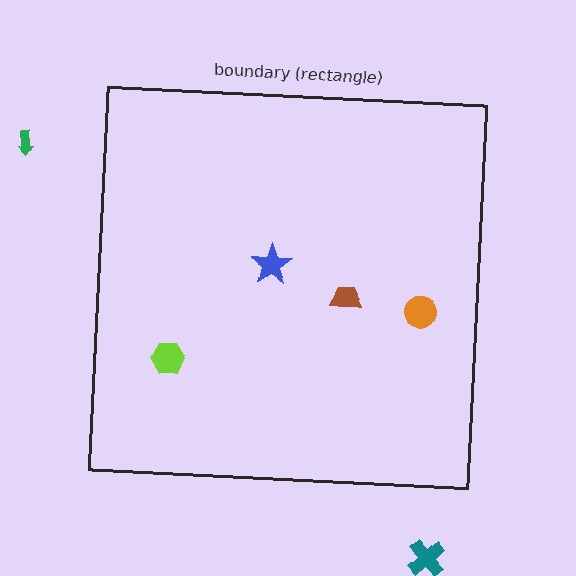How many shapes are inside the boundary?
4 inside, 2 outside.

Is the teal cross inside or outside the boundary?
Outside.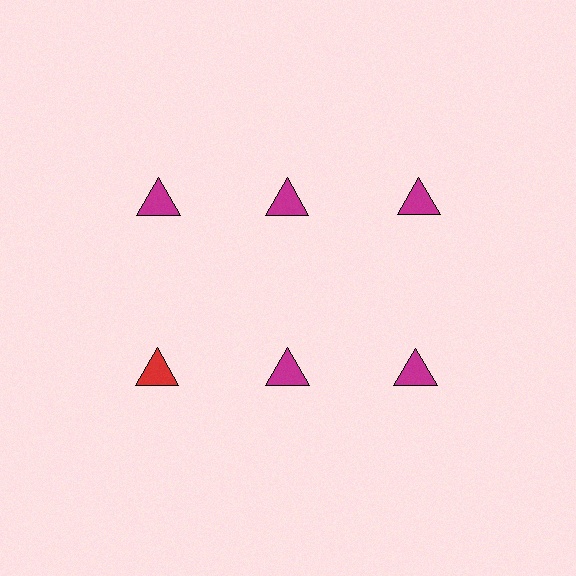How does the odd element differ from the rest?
It has a different color: red instead of magenta.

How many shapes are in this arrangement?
There are 6 shapes arranged in a grid pattern.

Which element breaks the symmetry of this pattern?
The red triangle in the second row, leftmost column breaks the symmetry. All other shapes are magenta triangles.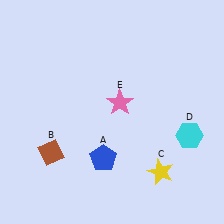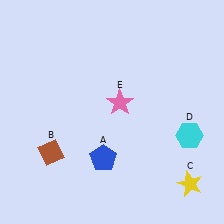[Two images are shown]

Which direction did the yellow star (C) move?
The yellow star (C) moved right.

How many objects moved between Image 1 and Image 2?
1 object moved between the two images.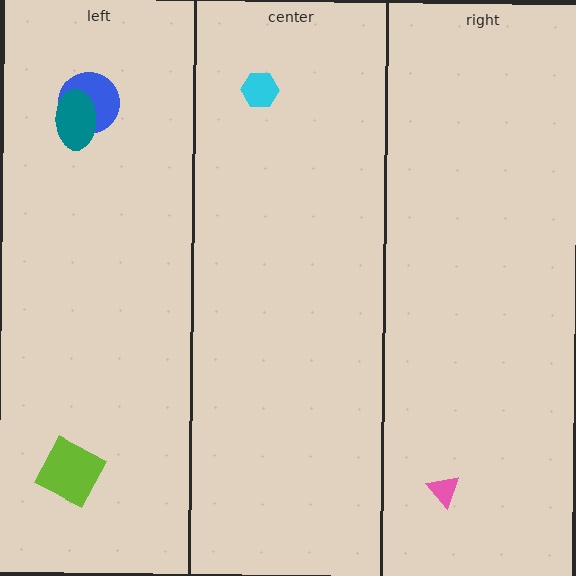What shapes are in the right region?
The pink triangle.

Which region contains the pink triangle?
The right region.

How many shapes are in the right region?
1.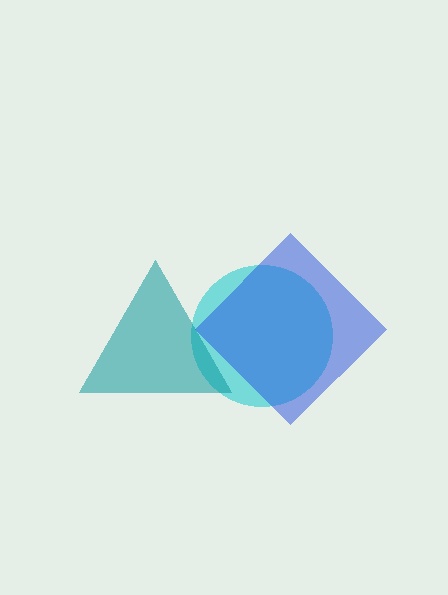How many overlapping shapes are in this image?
There are 3 overlapping shapes in the image.